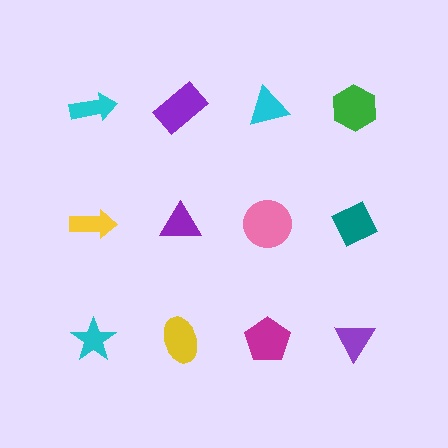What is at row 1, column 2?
A purple rectangle.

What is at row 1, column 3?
A cyan triangle.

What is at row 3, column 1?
A cyan star.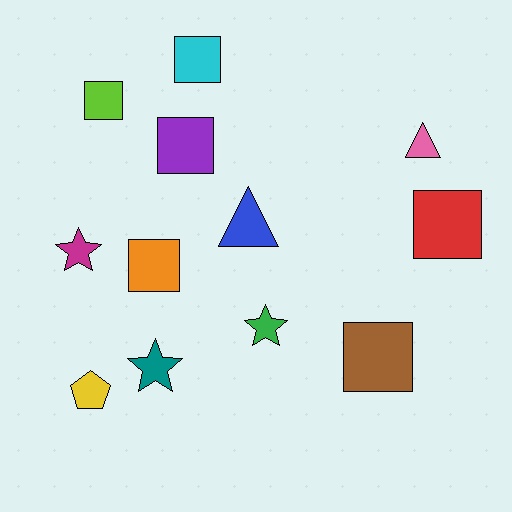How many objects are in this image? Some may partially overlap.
There are 12 objects.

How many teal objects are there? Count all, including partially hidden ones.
There is 1 teal object.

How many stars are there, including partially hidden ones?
There are 3 stars.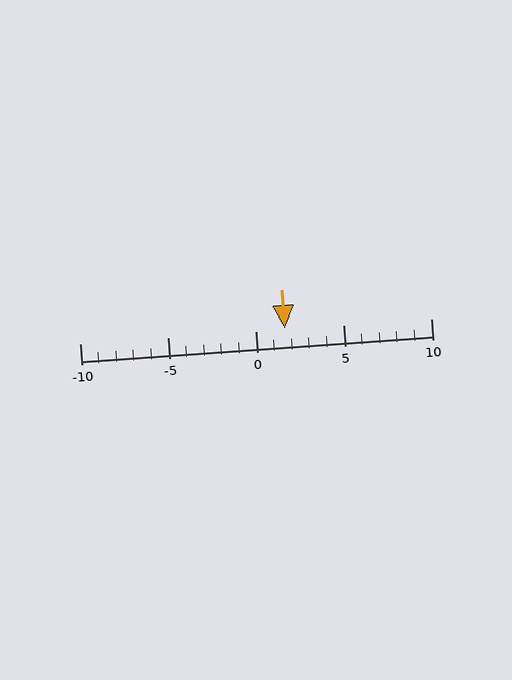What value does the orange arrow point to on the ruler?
The orange arrow points to approximately 2.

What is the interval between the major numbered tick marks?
The major tick marks are spaced 5 units apart.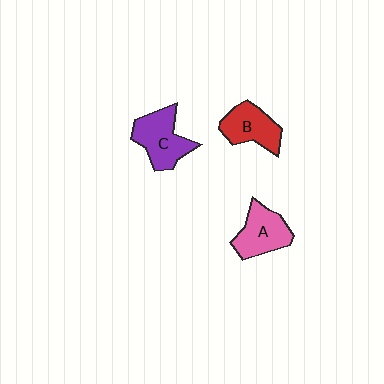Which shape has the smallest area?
Shape B (red).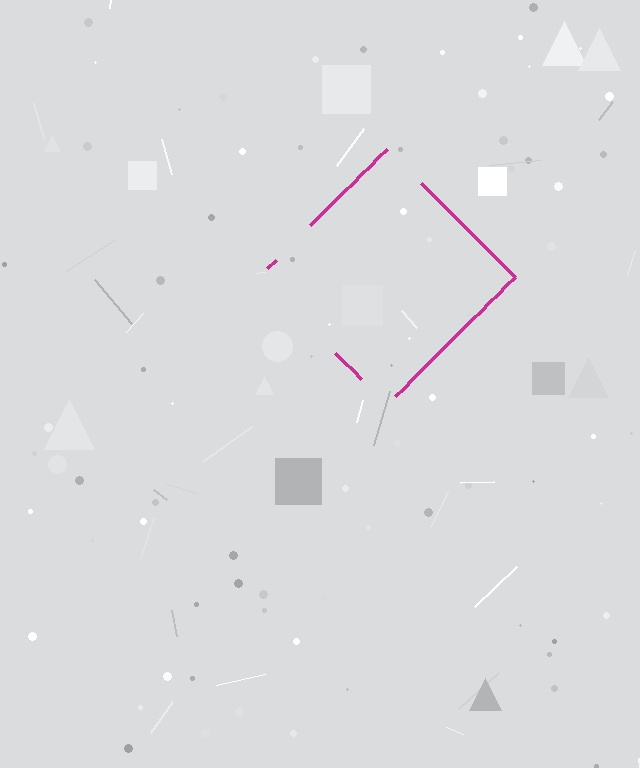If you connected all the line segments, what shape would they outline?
They would outline a diamond.